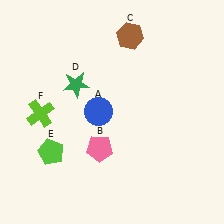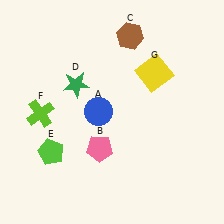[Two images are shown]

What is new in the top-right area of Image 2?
A yellow square (G) was added in the top-right area of Image 2.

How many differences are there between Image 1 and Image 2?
There is 1 difference between the two images.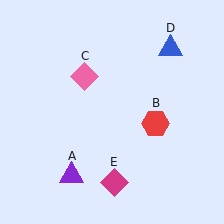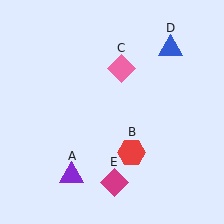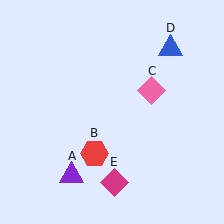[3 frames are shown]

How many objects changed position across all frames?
2 objects changed position: red hexagon (object B), pink diamond (object C).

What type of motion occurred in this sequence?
The red hexagon (object B), pink diamond (object C) rotated clockwise around the center of the scene.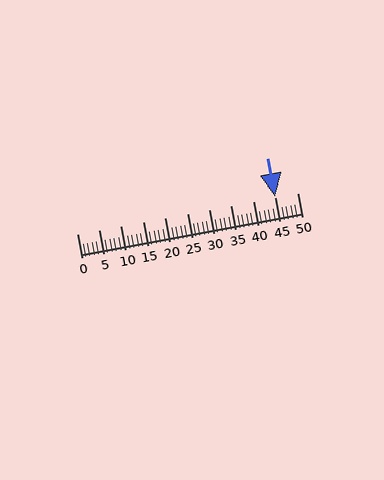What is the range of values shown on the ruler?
The ruler shows values from 0 to 50.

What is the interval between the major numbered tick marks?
The major tick marks are spaced 5 units apart.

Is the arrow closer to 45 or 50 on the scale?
The arrow is closer to 45.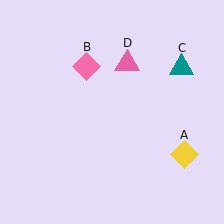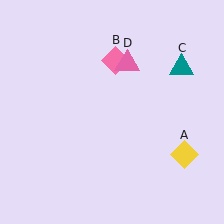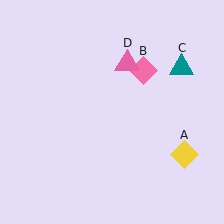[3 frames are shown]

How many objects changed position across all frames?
1 object changed position: pink diamond (object B).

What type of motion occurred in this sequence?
The pink diamond (object B) rotated clockwise around the center of the scene.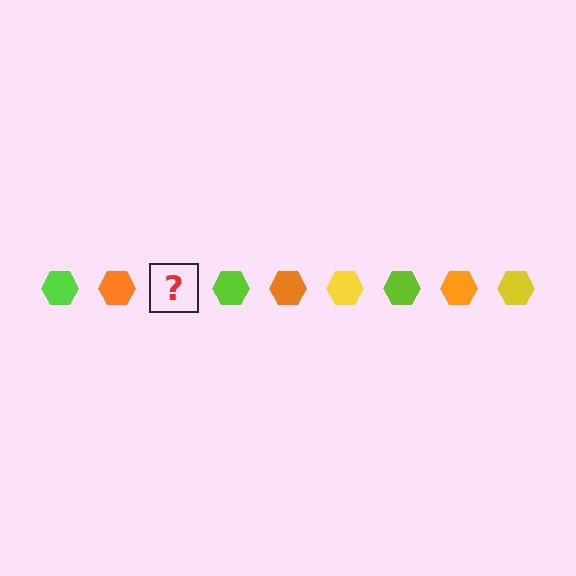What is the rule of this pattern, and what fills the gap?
The rule is that the pattern cycles through lime, orange, yellow hexagons. The gap should be filled with a yellow hexagon.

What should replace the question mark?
The question mark should be replaced with a yellow hexagon.